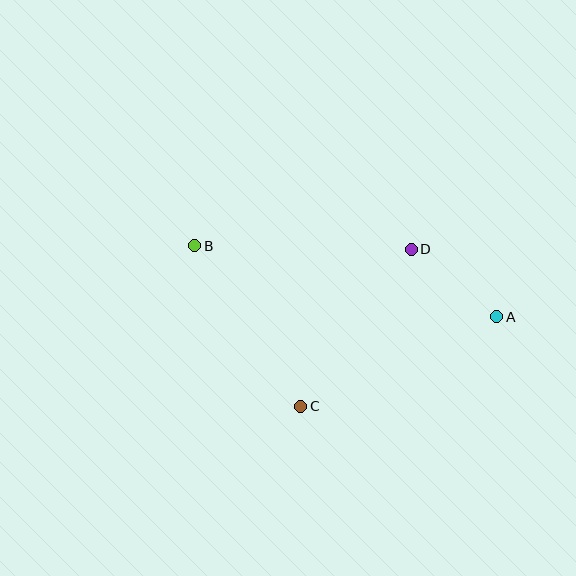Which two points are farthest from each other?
Points A and B are farthest from each other.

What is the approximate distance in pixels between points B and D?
The distance between B and D is approximately 216 pixels.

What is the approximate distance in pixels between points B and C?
The distance between B and C is approximately 192 pixels.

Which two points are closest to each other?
Points A and D are closest to each other.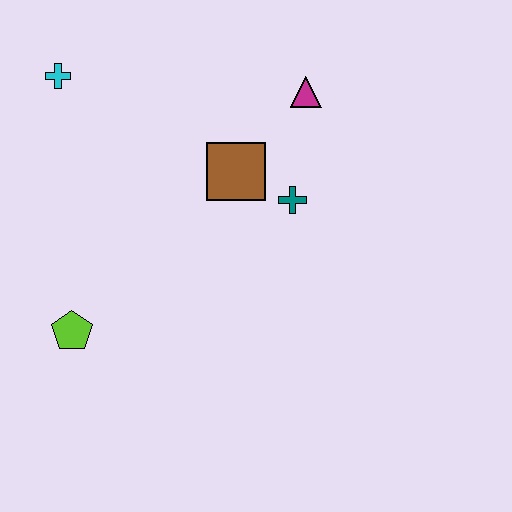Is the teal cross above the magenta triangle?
No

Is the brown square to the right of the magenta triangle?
No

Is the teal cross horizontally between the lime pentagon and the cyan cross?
No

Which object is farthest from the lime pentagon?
The magenta triangle is farthest from the lime pentagon.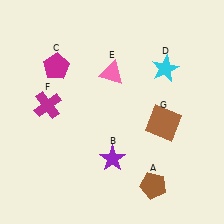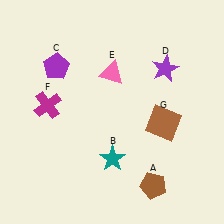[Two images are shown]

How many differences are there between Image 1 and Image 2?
There are 3 differences between the two images.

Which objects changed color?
B changed from purple to teal. C changed from magenta to purple. D changed from cyan to purple.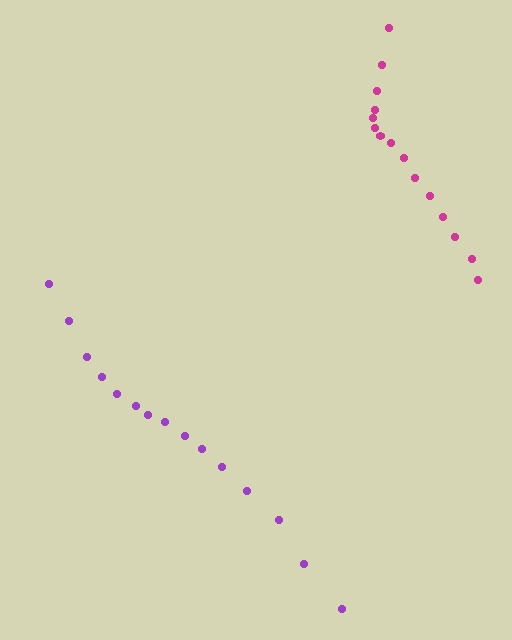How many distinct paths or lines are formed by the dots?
There are 2 distinct paths.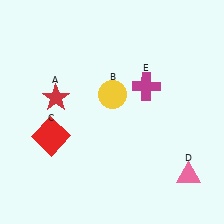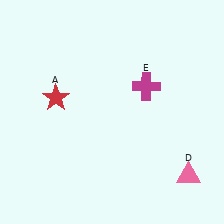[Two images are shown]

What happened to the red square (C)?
The red square (C) was removed in Image 2. It was in the bottom-left area of Image 1.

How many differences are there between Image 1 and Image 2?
There are 2 differences between the two images.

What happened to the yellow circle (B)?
The yellow circle (B) was removed in Image 2. It was in the top-right area of Image 1.